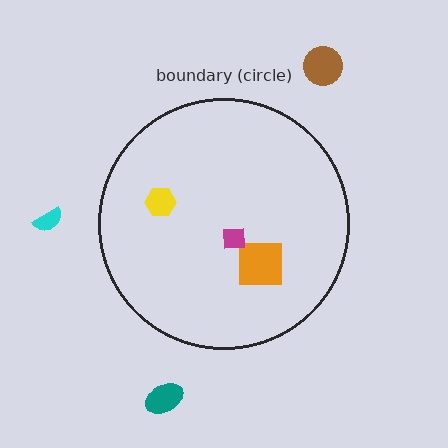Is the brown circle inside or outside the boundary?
Outside.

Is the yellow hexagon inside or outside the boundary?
Inside.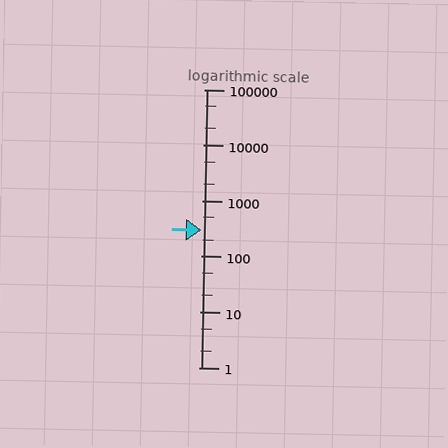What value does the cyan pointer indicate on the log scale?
The pointer indicates approximately 300.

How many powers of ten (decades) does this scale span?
The scale spans 5 decades, from 1 to 100000.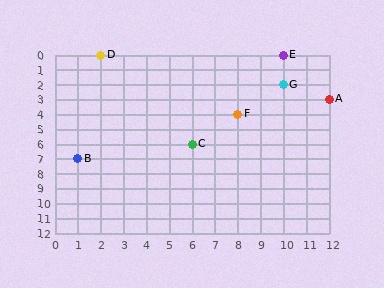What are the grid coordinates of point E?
Point E is at grid coordinates (10, 0).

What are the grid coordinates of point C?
Point C is at grid coordinates (6, 6).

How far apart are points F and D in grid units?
Points F and D are 6 columns and 4 rows apart (about 7.2 grid units diagonally).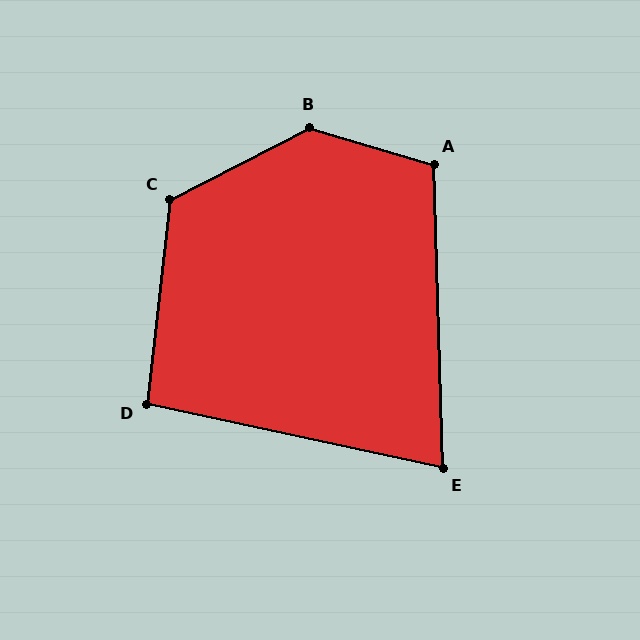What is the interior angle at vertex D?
Approximately 96 degrees (obtuse).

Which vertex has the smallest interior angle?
E, at approximately 76 degrees.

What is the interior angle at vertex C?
Approximately 124 degrees (obtuse).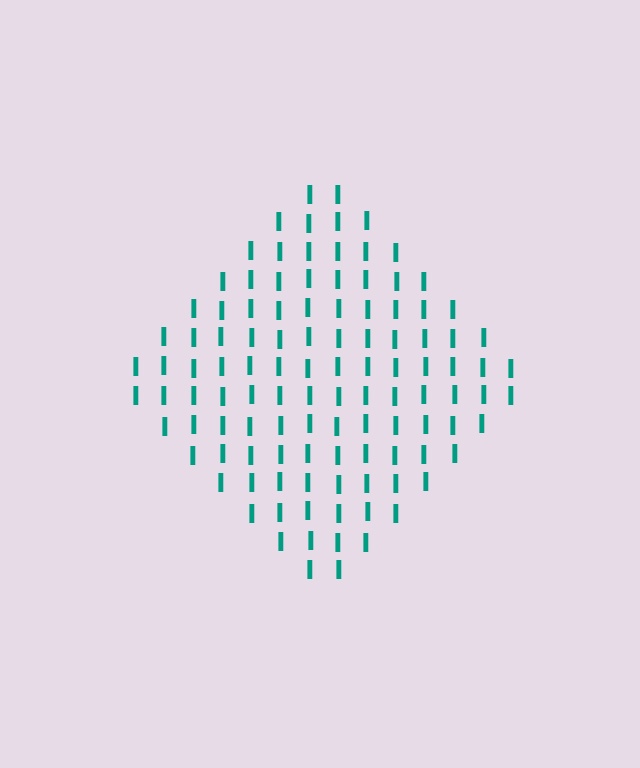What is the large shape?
The large shape is a diamond.